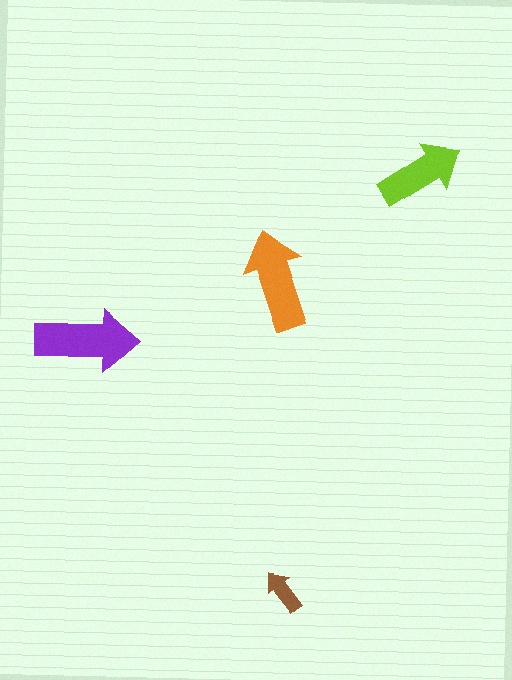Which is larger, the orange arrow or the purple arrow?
The purple one.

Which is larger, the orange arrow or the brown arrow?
The orange one.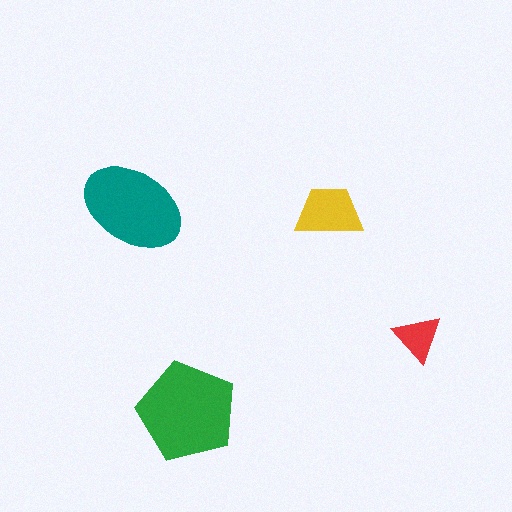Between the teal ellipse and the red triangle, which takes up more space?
The teal ellipse.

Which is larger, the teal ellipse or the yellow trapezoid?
The teal ellipse.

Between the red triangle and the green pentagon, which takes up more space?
The green pentagon.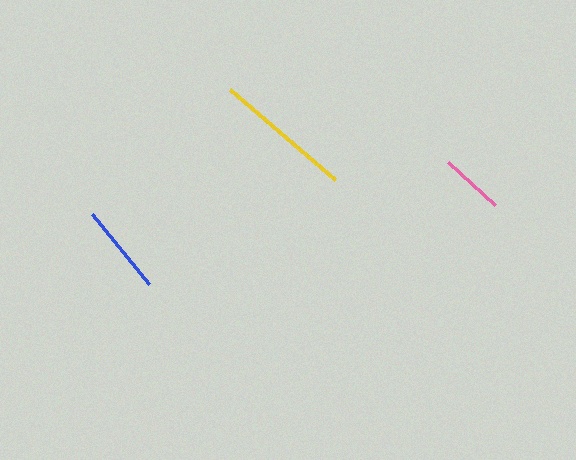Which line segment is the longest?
The yellow line is the longest at approximately 138 pixels.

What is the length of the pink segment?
The pink segment is approximately 64 pixels long.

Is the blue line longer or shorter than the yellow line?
The yellow line is longer than the blue line.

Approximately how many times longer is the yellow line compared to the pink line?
The yellow line is approximately 2.2 times the length of the pink line.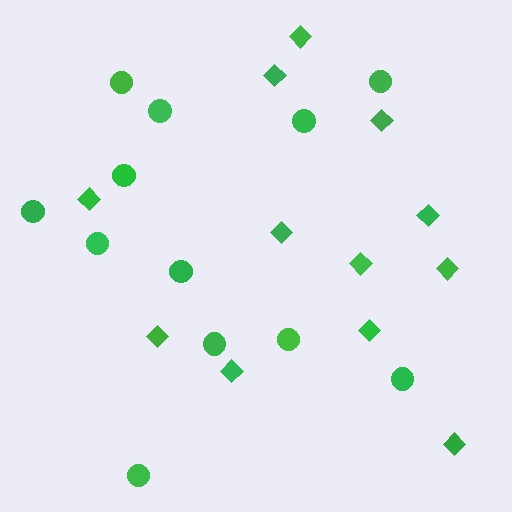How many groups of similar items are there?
There are 2 groups: one group of circles (12) and one group of diamonds (12).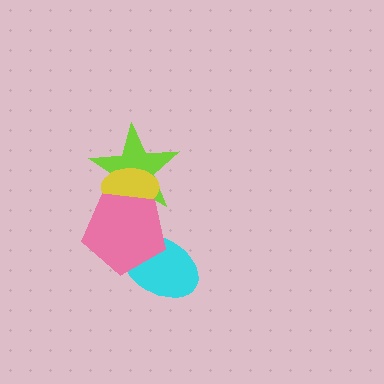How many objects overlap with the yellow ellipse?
2 objects overlap with the yellow ellipse.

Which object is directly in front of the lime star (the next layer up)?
The yellow ellipse is directly in front of the lime star.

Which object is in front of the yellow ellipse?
The pink pentagon is in front of the yellow ellipse.